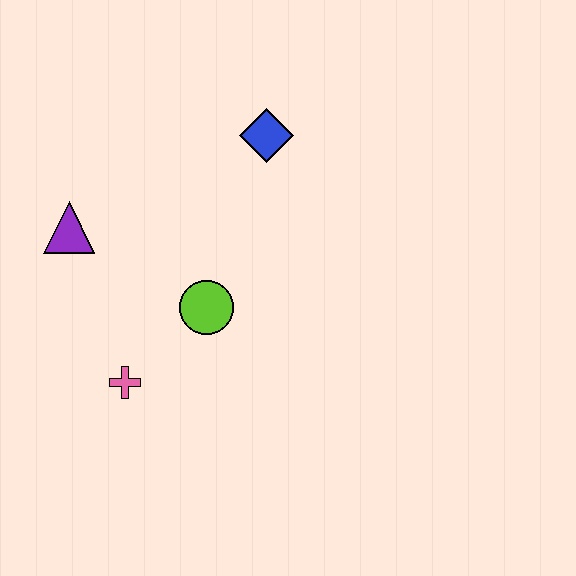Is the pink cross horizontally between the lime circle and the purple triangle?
Yes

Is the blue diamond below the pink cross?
No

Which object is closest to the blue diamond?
The lime circle is closest to the blue diamond.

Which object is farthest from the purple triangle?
The blue diamond is farthest from the purple triangle.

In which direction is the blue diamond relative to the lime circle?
The blue diamond is above the lime circle.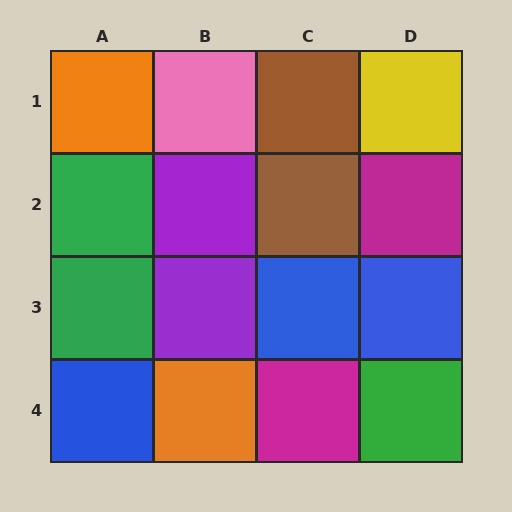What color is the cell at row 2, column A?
Green.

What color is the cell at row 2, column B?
Purple.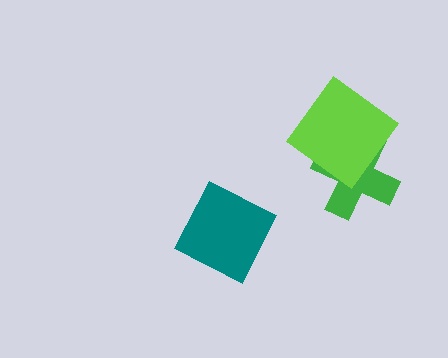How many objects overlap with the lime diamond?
1 object overlaps with the lime diamond.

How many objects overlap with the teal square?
0 objects overlap with the teal square.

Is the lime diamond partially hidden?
No, no other shape covers it.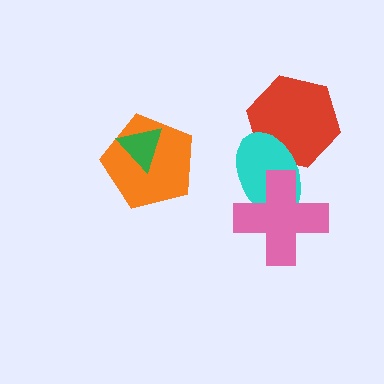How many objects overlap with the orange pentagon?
1 object overlaps with the orange pentagon.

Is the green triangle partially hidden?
No, no other shape covers it.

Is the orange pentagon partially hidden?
Yes, it is partially covered by another shape.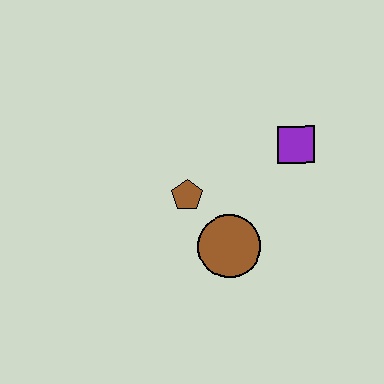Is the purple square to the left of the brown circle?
No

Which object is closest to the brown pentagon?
The brown circle is closest to the brown pentagon.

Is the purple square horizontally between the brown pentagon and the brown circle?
No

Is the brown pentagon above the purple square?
No